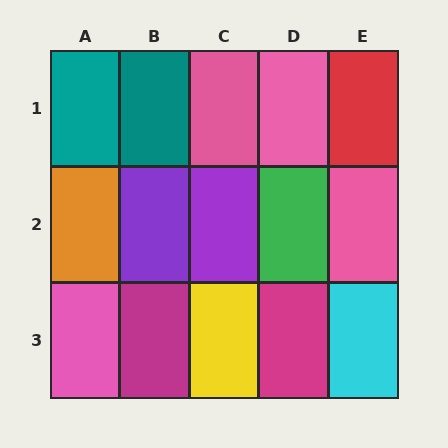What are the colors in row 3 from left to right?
Pink, magenta, yellow, magenta, cyan.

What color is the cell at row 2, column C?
Purple.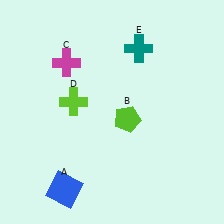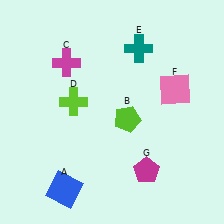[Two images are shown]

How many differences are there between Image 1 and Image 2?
There are 2 differences between the two images.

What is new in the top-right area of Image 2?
A pink square (F) was added in the top-right area of Image 2.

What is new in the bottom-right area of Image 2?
A magenta pentagon (G) was added in the bottom-right area of Image 2.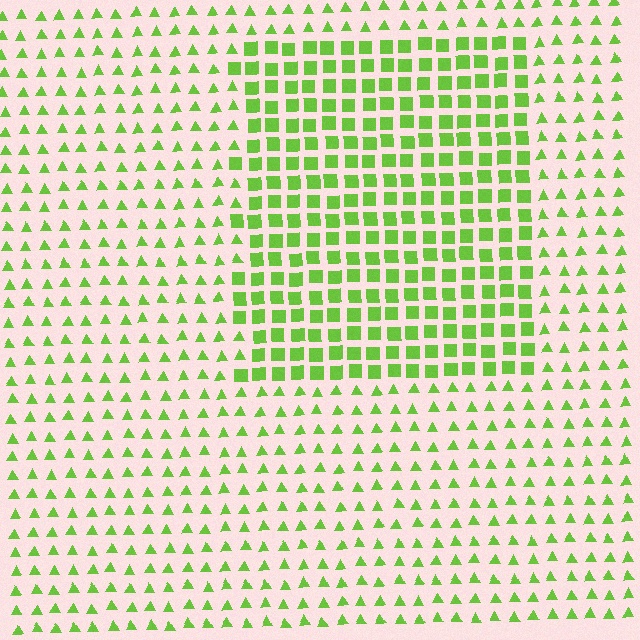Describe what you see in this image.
The image is filled with small lime elements arranged in a uniform grid. A rectangle-shaped region contains squares, while the surrounding area contains triangles. The boundary is defined purely by the change in element shape.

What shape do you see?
I see a rectangle.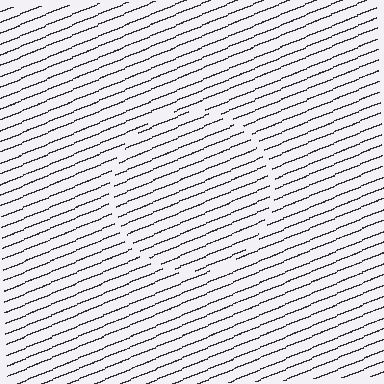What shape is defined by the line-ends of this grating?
An illusory circle. The interior of the shape contains the same grating, shifted by half a period — the contour is defined by the phase discontinuity where line-ends from the inner and outer gratings abut.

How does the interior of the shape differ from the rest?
The interior of the shape contains the same grating, shifted by half a period — the contour is defined by the phase discontinuity where line-ends from the inner and outer gratings abut.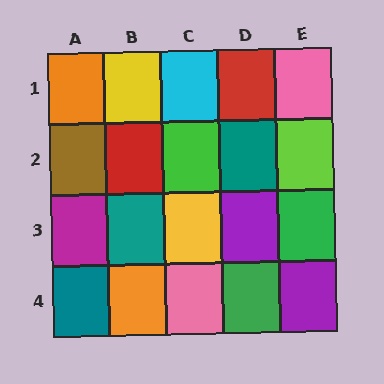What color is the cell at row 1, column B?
Yellow.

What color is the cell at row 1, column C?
Cyan.